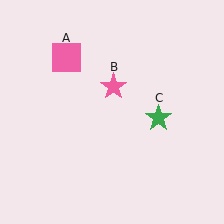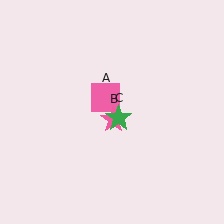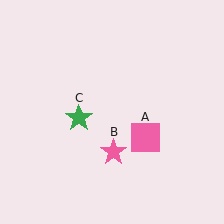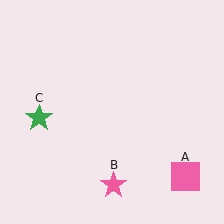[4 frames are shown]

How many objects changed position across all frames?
3 objects changed position: pink square (object A), pink star (object B), green star (object C).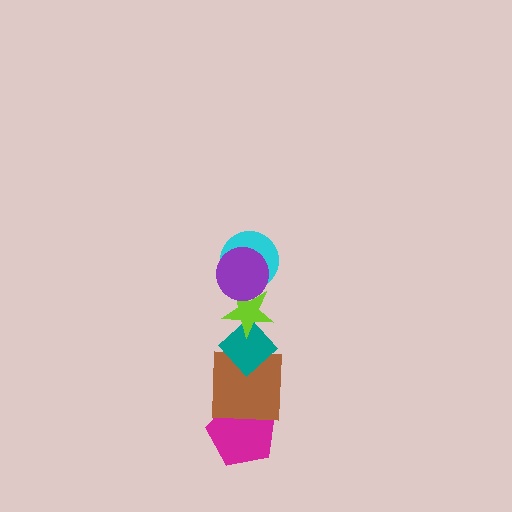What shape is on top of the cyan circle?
The purple circle is on top of the cyan circle.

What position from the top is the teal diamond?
The teal diamond is 4th from the top.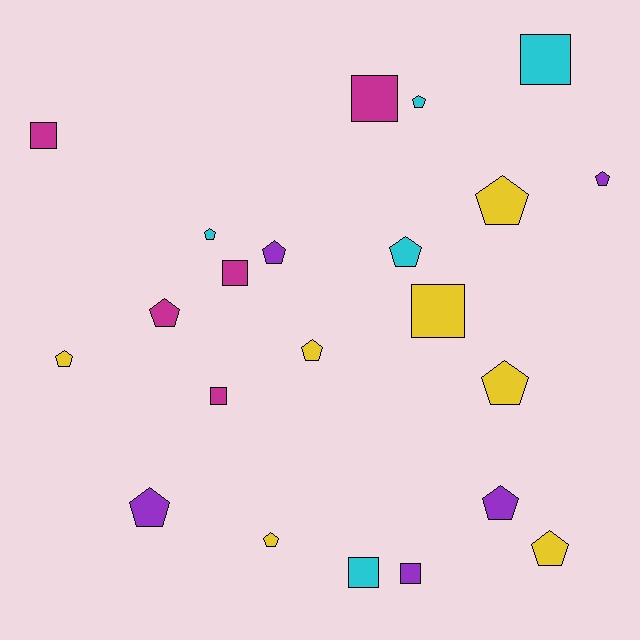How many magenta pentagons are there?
There is 1 magenta pentagon.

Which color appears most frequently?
Yellow, with 7 objects.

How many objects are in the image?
There are 22 objects.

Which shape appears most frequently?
Pentagon, with 14 objects.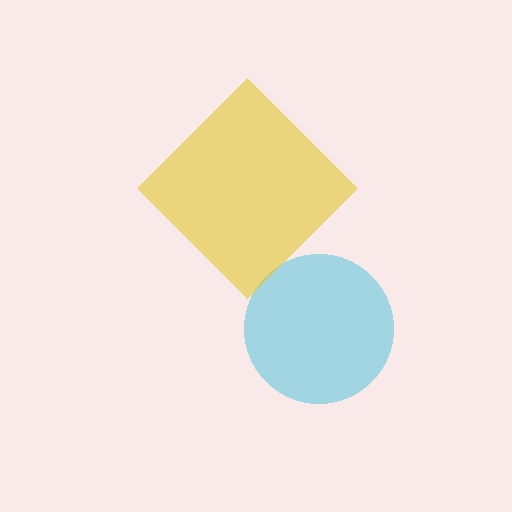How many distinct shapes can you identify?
There are 2 distinct shapes: a cyan circle, a yellow diamond.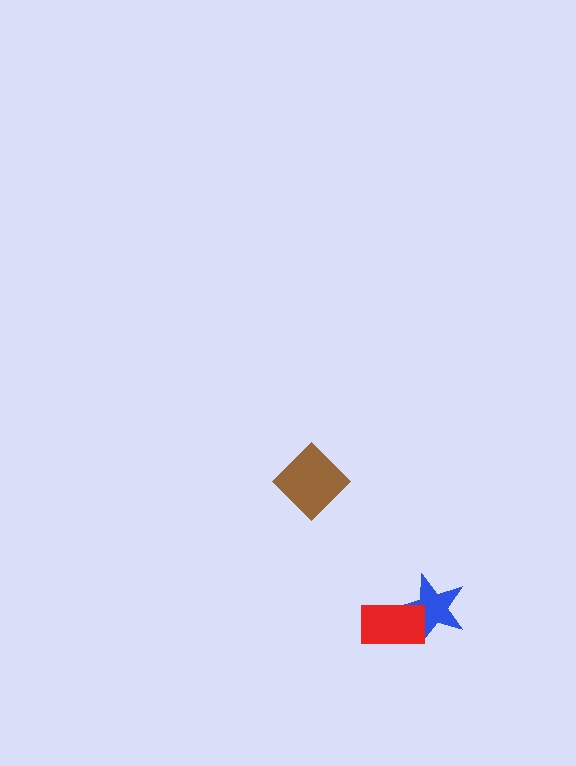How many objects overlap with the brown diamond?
0 objects overlap with the brown diamond.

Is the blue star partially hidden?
Yes, it is partially covered by another shape.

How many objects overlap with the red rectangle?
1 object overlaps with the red rectangle.